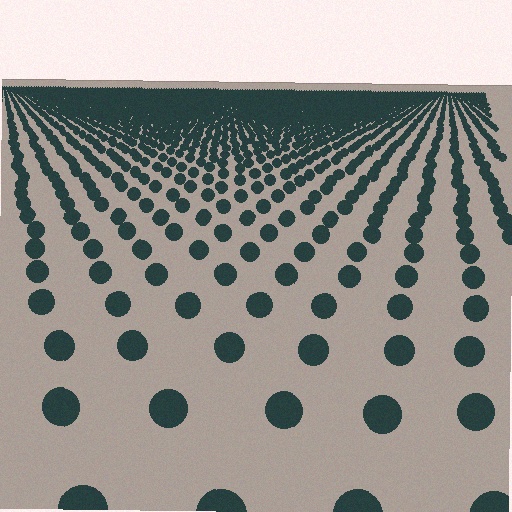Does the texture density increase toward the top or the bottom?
Density increases toward the top.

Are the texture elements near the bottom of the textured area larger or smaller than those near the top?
Larger. Near the bottom, elements are closer to the viewer and appear at a bigger on-screen size.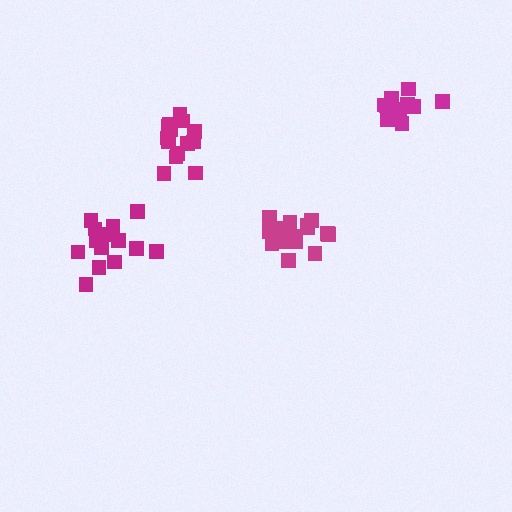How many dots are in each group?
Group 1: 17 dots, Group 2: 14 dots, Group 3: 14 dots, Group 4: 12 dots (57 total).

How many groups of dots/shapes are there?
There are 4 groups.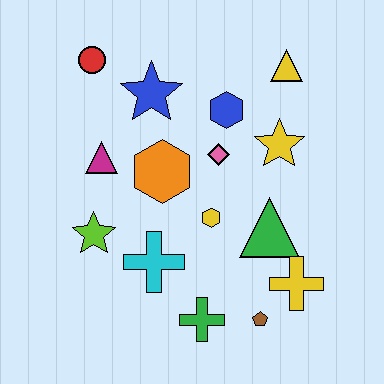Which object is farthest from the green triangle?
The red circle is farthest from the green triangle.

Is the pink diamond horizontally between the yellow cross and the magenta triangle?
Yes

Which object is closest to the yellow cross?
The brown pentagon is closest to the yellow cross.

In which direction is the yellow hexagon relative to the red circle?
The yellow hexagon is below the red circle.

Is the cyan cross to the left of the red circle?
No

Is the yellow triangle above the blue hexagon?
Yes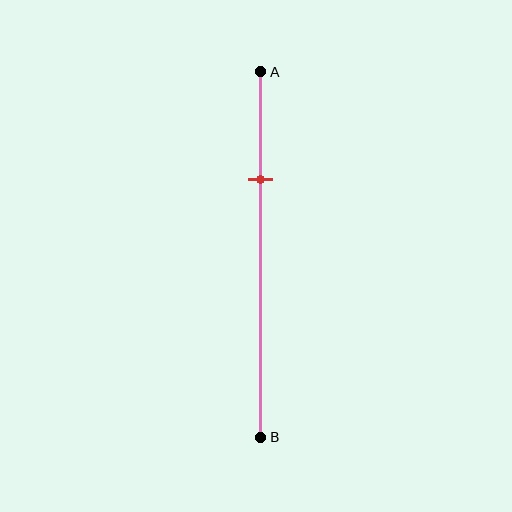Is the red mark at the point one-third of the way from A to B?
No, the mark is at about 30% from A, not at the 33% one-third point.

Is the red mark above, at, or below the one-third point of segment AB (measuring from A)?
The red mark is above the one-third point of segment AB.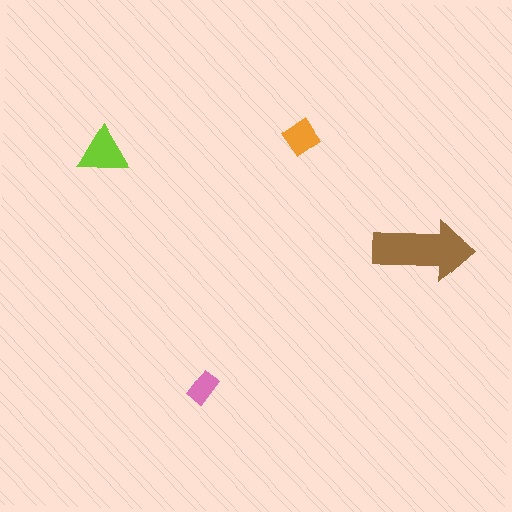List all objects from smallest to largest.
The pink rectangle, the orange diamond, the lime triangle, the brown arrow.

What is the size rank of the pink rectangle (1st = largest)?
4th.